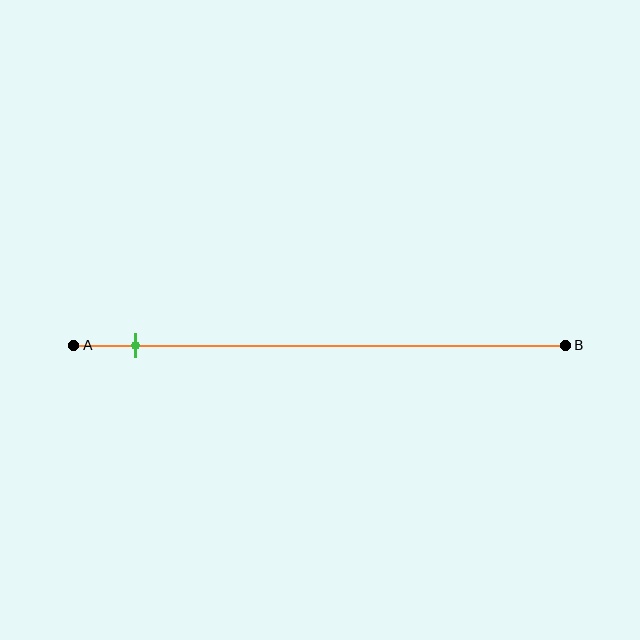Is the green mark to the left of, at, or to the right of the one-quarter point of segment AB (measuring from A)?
The green mark is to the left of the one-quarter point of segment AB.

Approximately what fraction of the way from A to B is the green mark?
The green mark is approximately 15% of the way from A to B.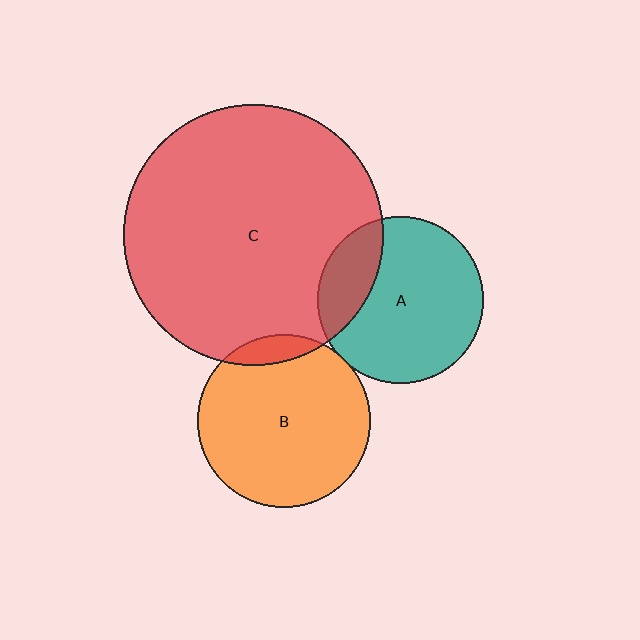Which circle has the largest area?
Circle C (red).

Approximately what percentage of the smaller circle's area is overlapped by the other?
Approximately 5%.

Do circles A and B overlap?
Yes.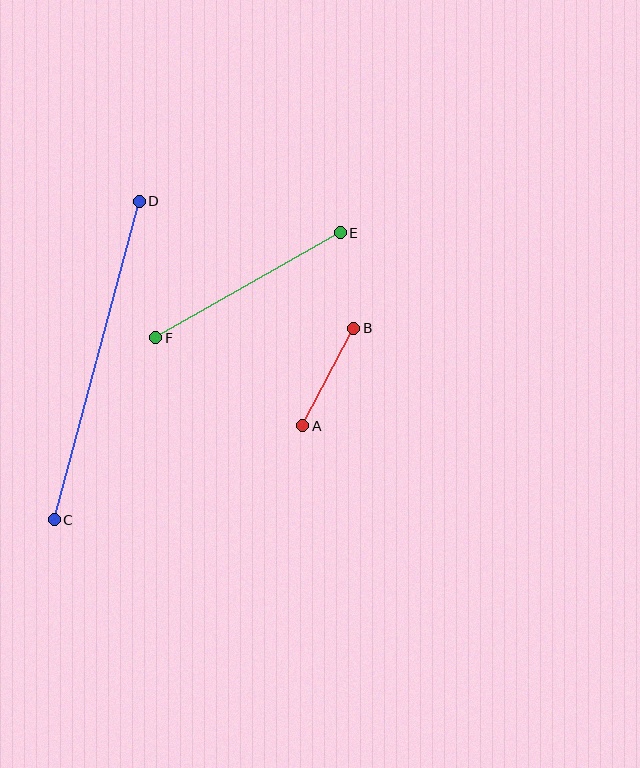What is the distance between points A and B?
The distance is approximately 110 pixels.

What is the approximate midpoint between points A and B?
The midpoint is at approximately (328, 377) pixels.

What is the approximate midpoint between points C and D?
The midpoint is at approximately (97, 361) pixels.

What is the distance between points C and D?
The distance is approximately 330 pixels.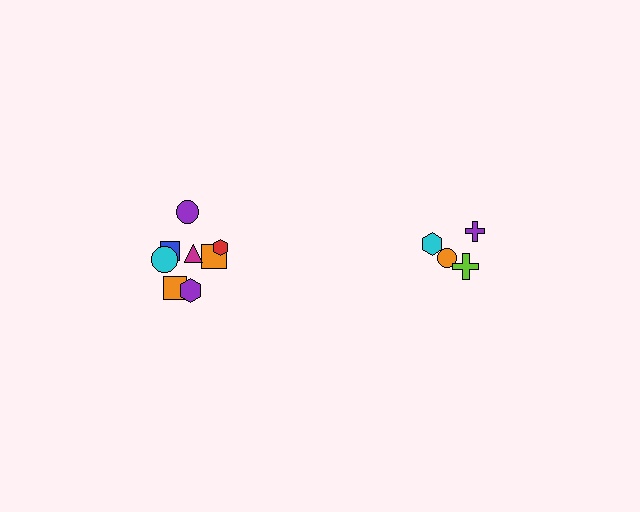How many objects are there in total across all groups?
There are 12 objects.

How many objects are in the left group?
There are 8 objects.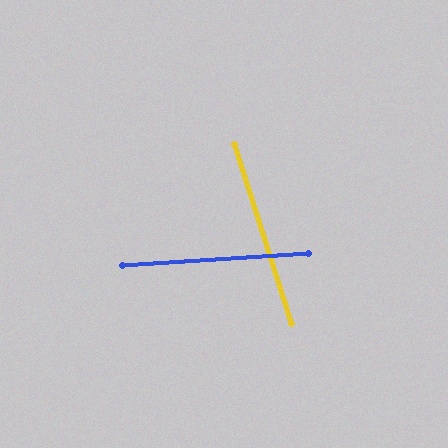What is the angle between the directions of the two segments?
Approximately 76 degrees.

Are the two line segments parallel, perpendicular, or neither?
Neither parallel nor perpendicular — they differ by about 76°.